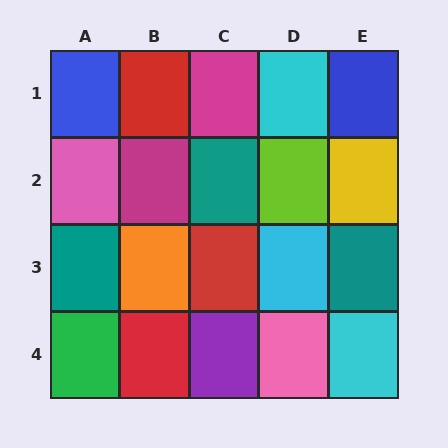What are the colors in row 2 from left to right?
Pink, magenta, teal, lime, yellow.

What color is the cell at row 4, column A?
Green.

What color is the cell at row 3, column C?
Red.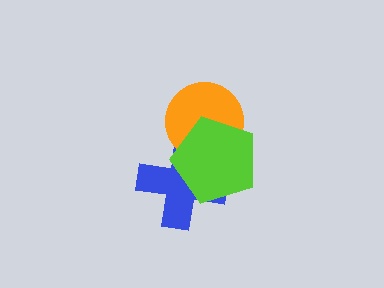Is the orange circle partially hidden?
Yes, it is partially covered by another shape.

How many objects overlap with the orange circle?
2 objects overlap with the orange circle.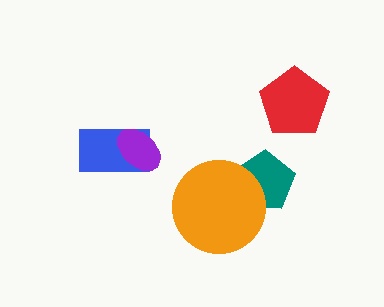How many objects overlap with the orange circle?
1 object overlaps with the orange circle.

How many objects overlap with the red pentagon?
0 objects overlap with the red pentagon.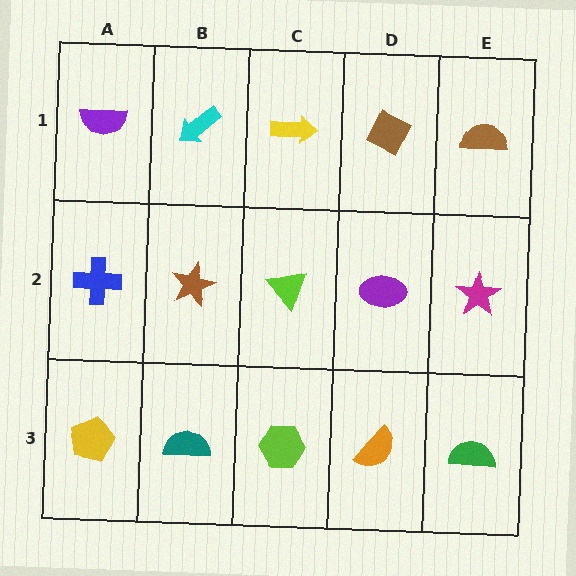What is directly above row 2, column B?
A cyan arrow.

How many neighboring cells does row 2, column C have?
4.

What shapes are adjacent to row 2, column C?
A yellow arrow (row 1, column C), a lime hexagon (row 3, column C), a brown star (row 2, column B), a purple ellipse (row 2, column D).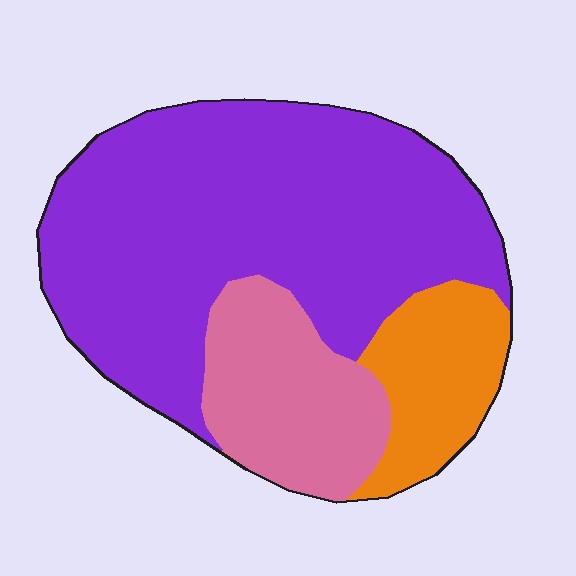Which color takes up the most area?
Purple, at roughly 65%.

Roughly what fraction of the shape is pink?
Pink covers 20% of the shape.